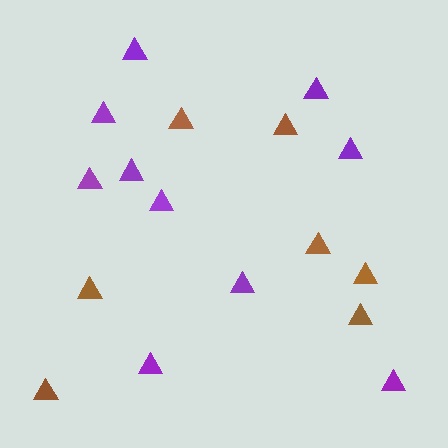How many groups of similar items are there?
There are 2 groups: one group of purple triangles (10) and one group of brown triangles (7).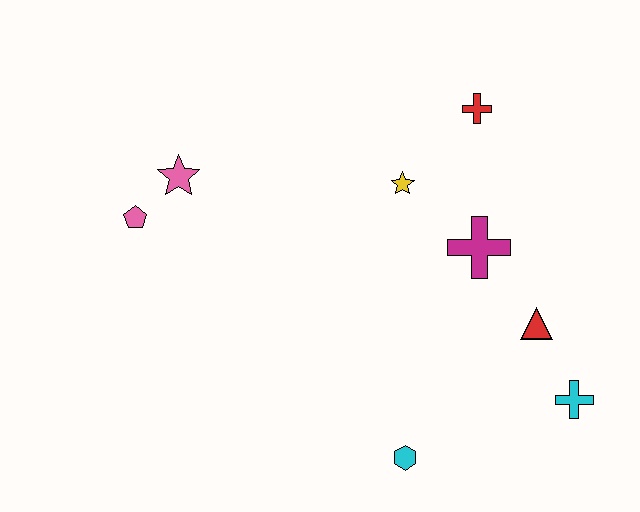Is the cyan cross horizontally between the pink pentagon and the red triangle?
No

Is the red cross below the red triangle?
No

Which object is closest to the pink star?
The pink pentagon is closest to the pink star.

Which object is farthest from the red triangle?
The pink pentagon is farthest from the red triangle.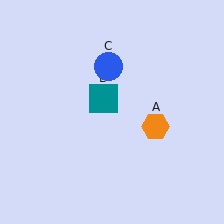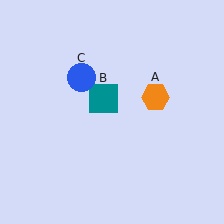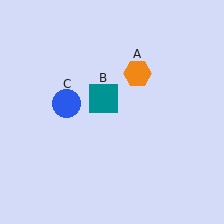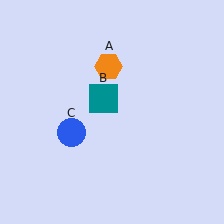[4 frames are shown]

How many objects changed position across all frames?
2 objects changed position: orange hexagon (object A), blue circle (object C).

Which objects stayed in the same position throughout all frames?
Teal square (object B) remained stationary.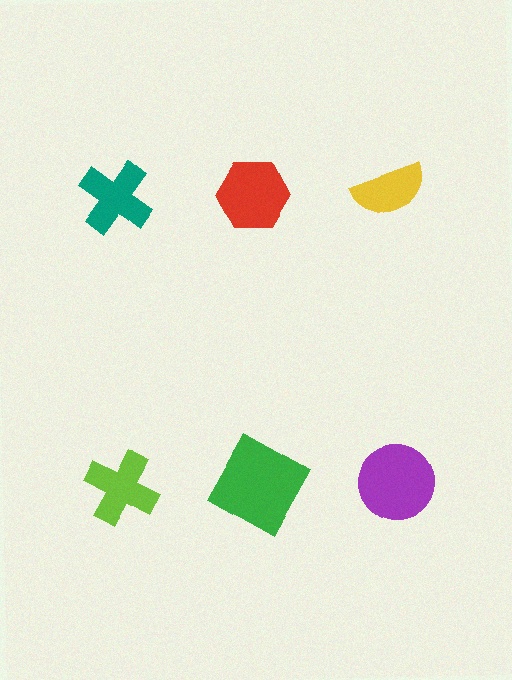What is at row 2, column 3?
A purple circle.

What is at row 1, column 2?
A red hexagon.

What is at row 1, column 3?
A yellow semicircle.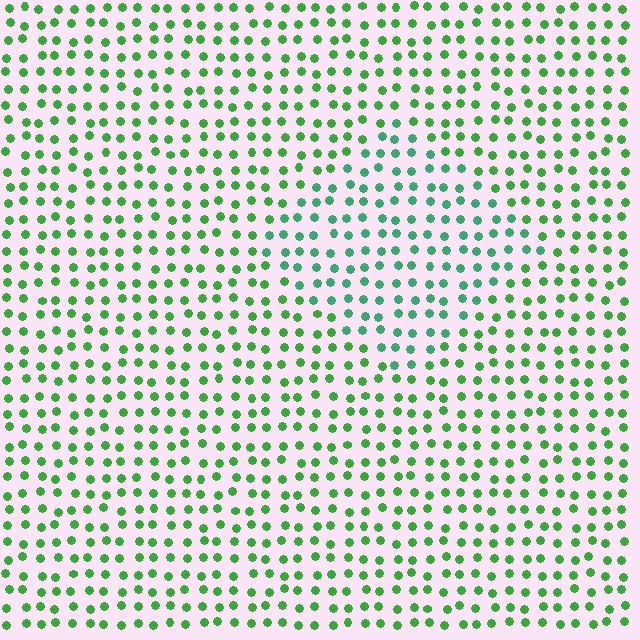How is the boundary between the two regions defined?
The boundary is defined purely by a slight shift in hue (about 29 degrees). Spacing, size, and orientation are identical on both sides.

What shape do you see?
I see a diamond.